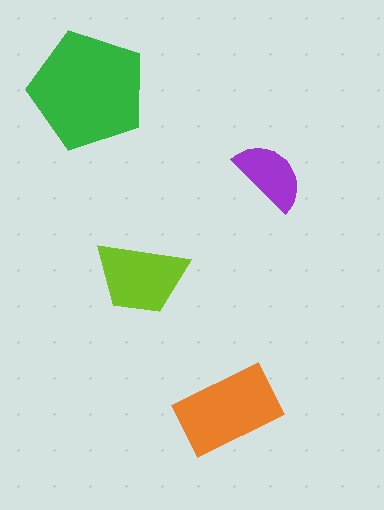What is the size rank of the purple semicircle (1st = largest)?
4th.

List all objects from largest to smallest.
The green pentagon, the orange rectangle, the lime trapezoid, the purple semicircle.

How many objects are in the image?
There are 4 objects in the image.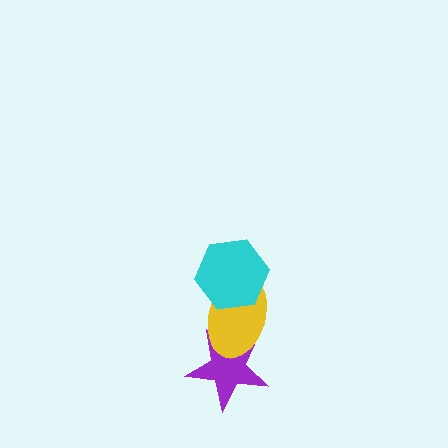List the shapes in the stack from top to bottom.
From top to bottom: the cyan hexagon, the yellow ellipse, the purple star.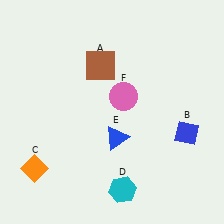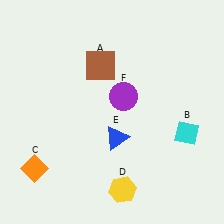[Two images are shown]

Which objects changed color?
B changed from blue to cyan. D changed from cyan to yellow. F changed from pink to purple.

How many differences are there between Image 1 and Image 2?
There are 3 differences between the two images.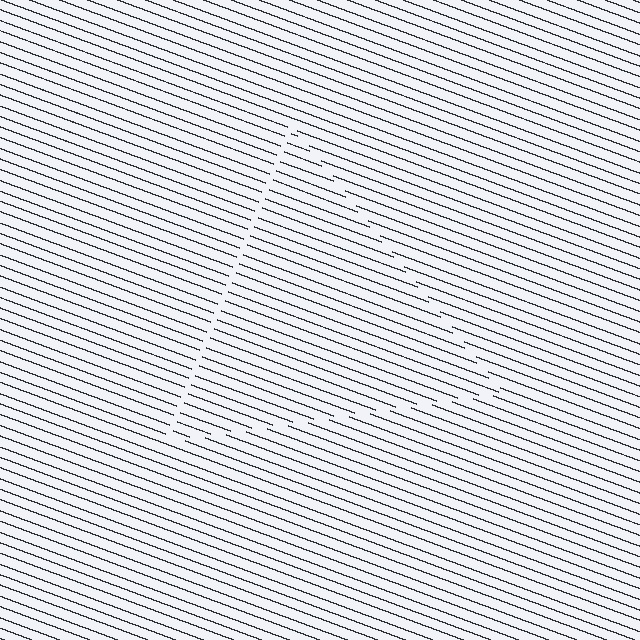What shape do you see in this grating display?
An illusory triangle. The interior of the shape contains the same grating, shifted by half a period — the contour is defined by the phase discontinuity where line-ends from the inner and outer gratings abut.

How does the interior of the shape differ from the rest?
The interior of the shape contains the same grating, shifted by half a period — the contour is defined by the phase discontinuity where line-ends from the inner and outer gratings abut.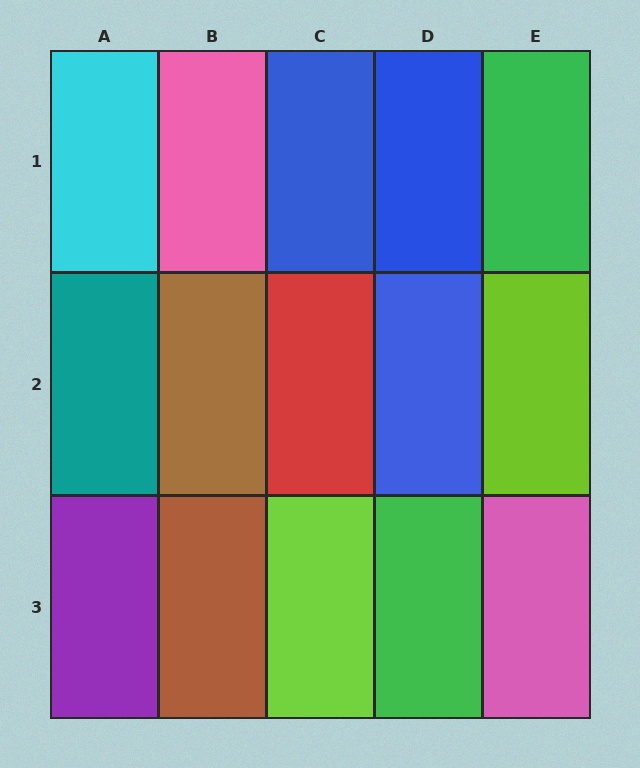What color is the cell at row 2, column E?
Lime.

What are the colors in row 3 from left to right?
Purple, brown, lime, green, pink.